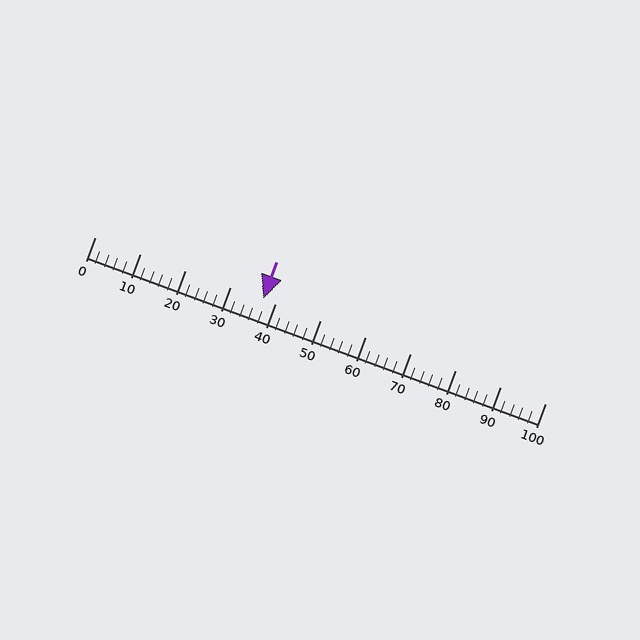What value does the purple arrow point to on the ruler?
The purple arrow points to approximately 37.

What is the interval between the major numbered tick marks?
The major tick marks are spaced 10 units apart.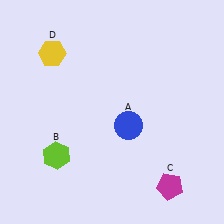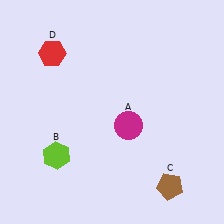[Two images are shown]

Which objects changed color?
A changed from blue to magenta. C changed from magenta to brown. D changed from yellow to red.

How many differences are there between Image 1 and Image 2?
There are 3 differences between the two images.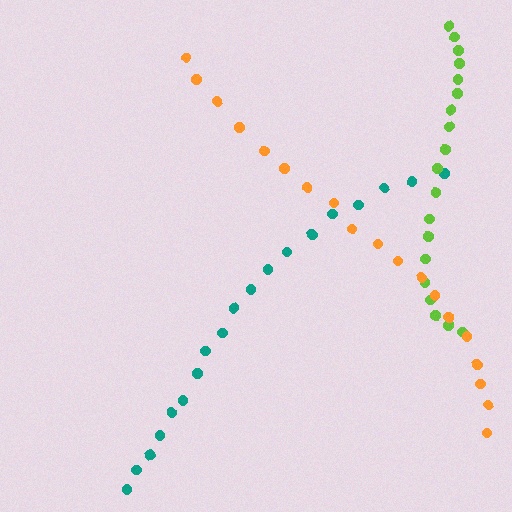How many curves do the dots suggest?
There are 3 distinct paths.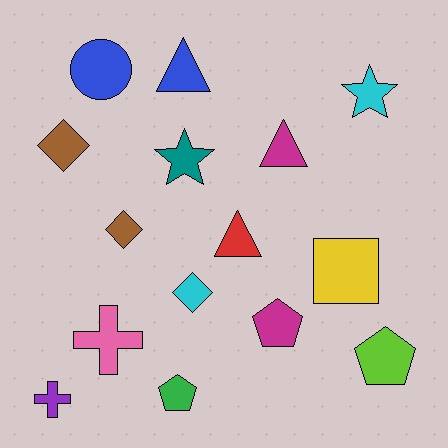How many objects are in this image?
There are 15 objects.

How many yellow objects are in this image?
There is 1 yellow object.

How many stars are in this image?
There are 2 stars.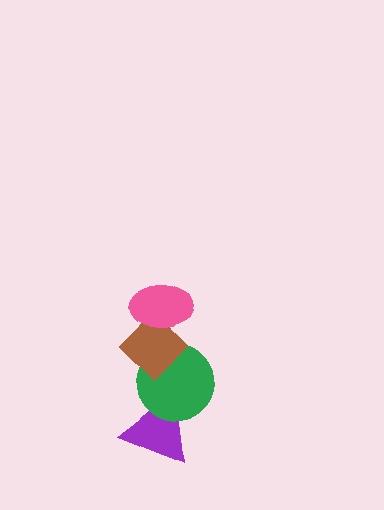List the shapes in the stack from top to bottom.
From top to bottom: the pink ellipse, the brown diamond, the green circle, the purple triangle.